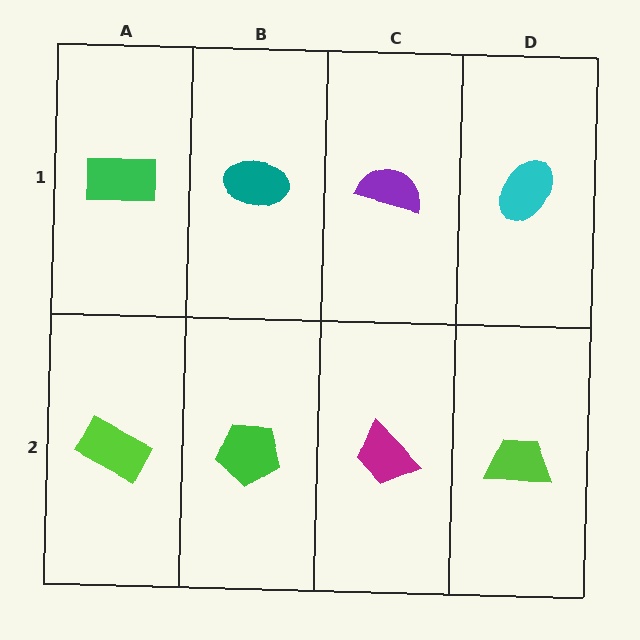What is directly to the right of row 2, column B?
A magenta trapezoid.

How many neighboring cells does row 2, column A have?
2.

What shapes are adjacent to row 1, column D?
A lime trapezoid (row 2, column D), a purple semicircle (row 1, column C).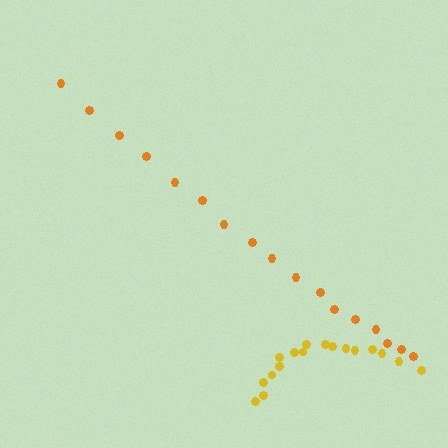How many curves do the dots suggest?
There are 2 distinct paths.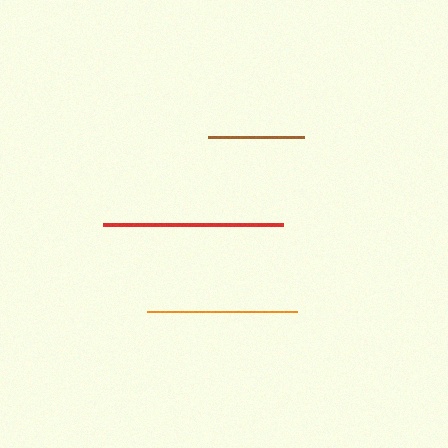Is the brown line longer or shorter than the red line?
The red line is longer than the brown line.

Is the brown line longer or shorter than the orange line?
The orange line is longer than the brown line.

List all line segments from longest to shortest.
From longest to shortest: red, orange, brown.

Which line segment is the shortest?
The brown line is the shortest at approximately 96 pixels.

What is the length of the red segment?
The red segment is approximately 179 pixels long.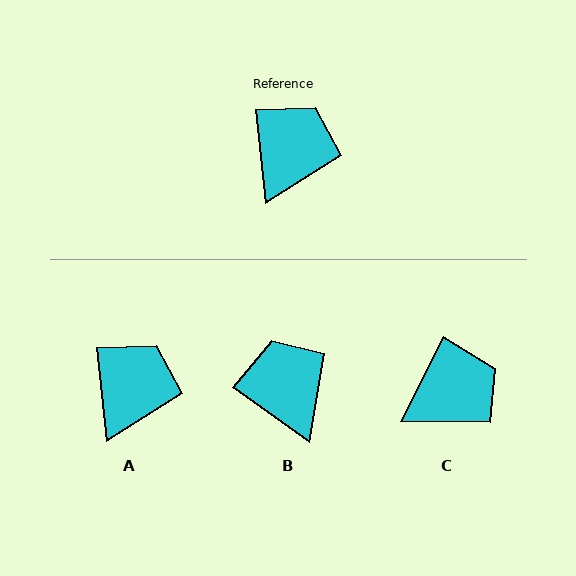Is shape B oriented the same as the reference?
No, it is off by about 48 degrees.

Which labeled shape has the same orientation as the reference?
A.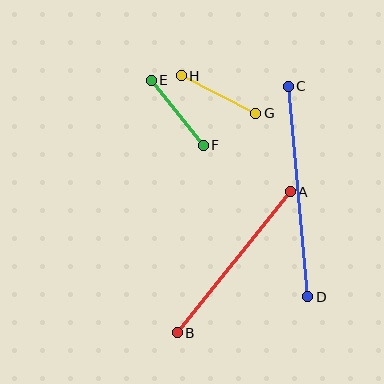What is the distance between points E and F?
The distance is approximately 83 pixels.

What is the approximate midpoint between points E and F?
The midpoint is at approximately (177, 113) pixels.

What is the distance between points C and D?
The distance is approximately 211 pixels.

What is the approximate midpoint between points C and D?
The midpoint is at approximately (298, 191) pixels.